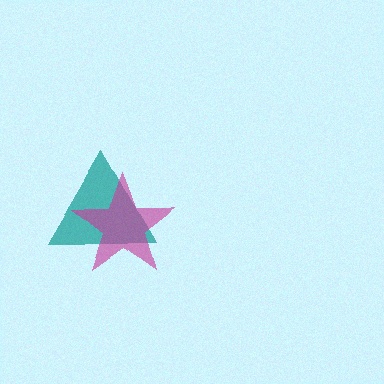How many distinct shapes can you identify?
There are 2 distinct shapes: a teal triangle, a magenta star.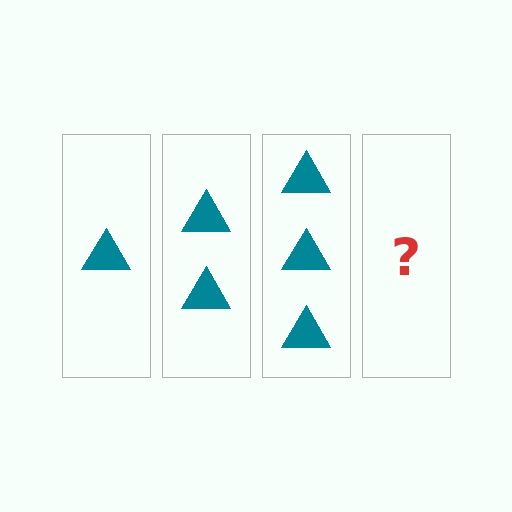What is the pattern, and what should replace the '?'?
The pattern is that each step adds one more triangle. The '?' should be 4 triangles.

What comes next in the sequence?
The next element should be 4 triangles.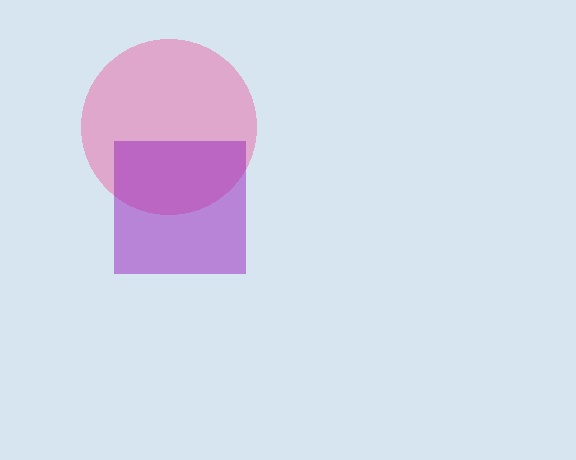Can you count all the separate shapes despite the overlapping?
Yes, there are 2 separate shapes.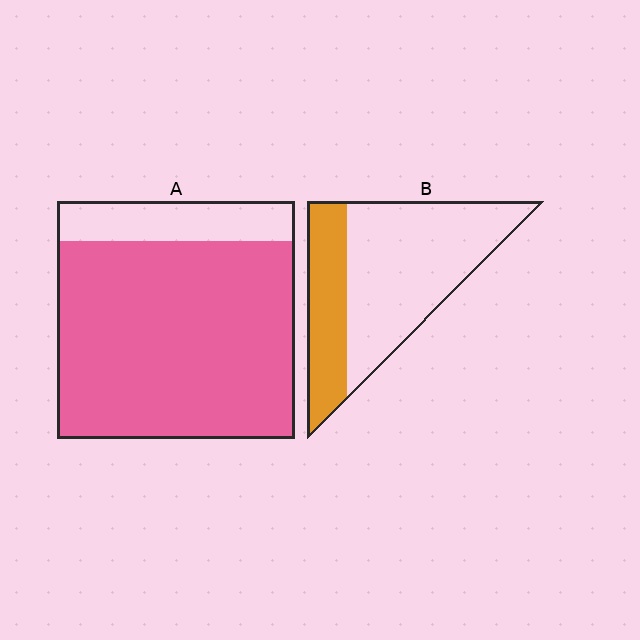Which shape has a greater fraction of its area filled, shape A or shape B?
Shape A.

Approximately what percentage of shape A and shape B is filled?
A is approximately 85% and B is approximately 30%.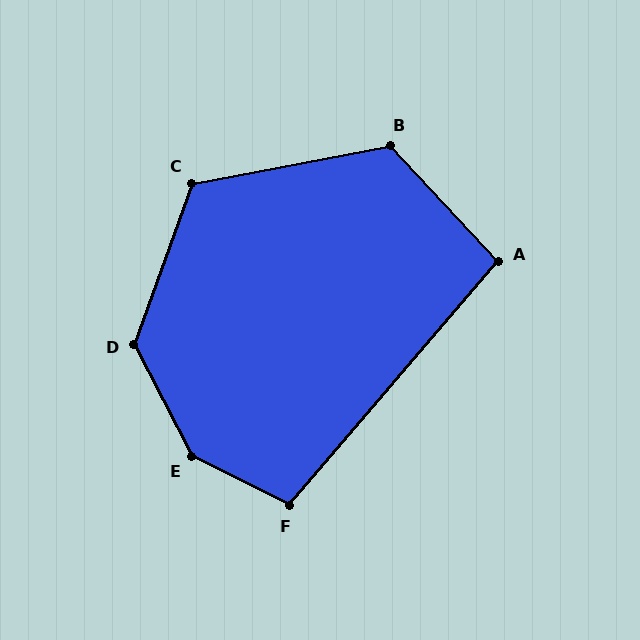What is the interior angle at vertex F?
Approximately 104 degrees (obtuse).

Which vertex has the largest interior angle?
E, at approximately 143 degrees.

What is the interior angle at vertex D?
Approximately 133 degrees (obtuse).